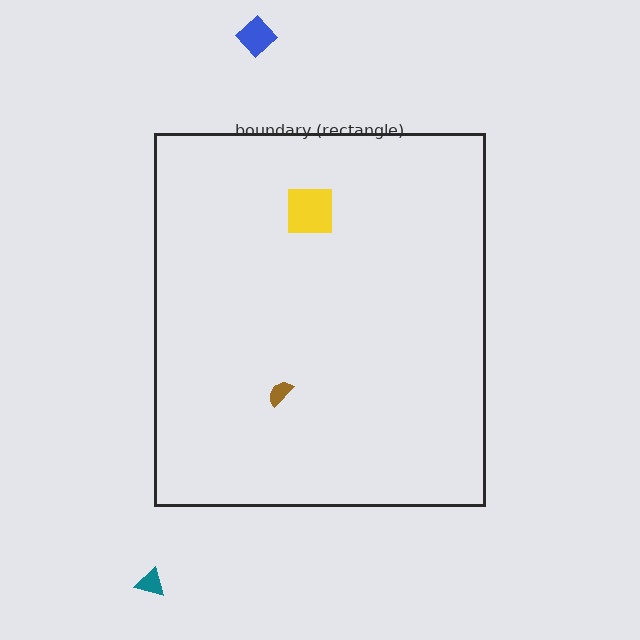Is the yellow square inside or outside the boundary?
Inside.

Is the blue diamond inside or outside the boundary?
Outside.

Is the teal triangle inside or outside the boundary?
Outside.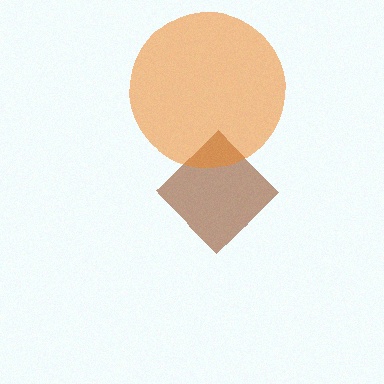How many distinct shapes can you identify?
There are 2 distinct shapes: a brown diamond, an orange circle.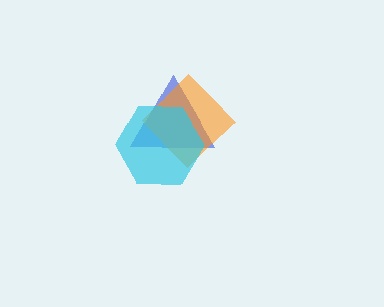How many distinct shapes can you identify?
There are 3 distinct shapes: a blue triangle, an orange diamond, a cyan hexagon.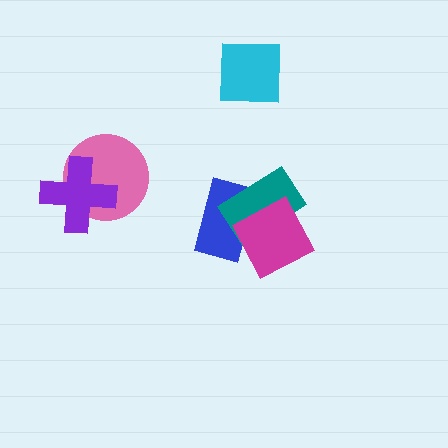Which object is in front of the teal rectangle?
The magenta diamond is in front of the teal rectangle.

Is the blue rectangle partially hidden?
Yes, it is partially covered by another shape.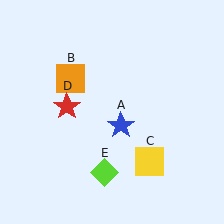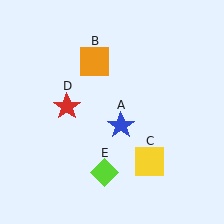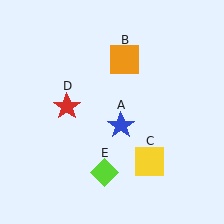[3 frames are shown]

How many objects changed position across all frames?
1 object changed position: orange square (object B).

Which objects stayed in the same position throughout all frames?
Blue star (object A) and yellow square (object C) and red star (object D) and lime diamond (object E) remained stationary.